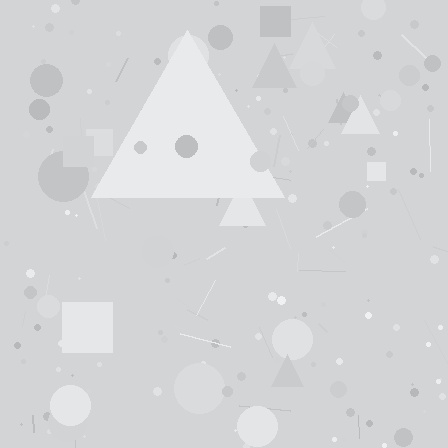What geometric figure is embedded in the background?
A triangle is embedded in the background.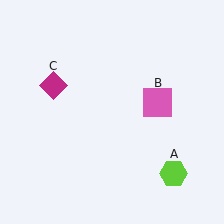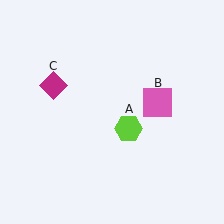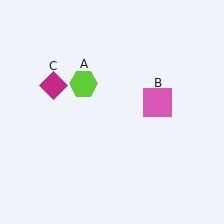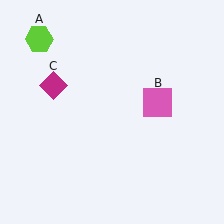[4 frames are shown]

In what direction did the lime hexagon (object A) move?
The lime hexagon (object A) moved up and to the left.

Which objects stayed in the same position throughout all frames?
Pink square (object B) and magenta diamond (object C) remained stationary.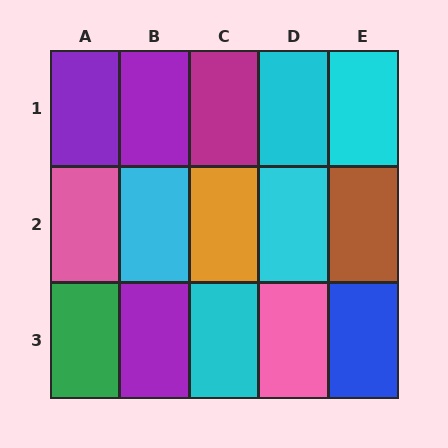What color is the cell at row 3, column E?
Blue.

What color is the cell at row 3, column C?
Cyan.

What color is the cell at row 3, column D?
Pink.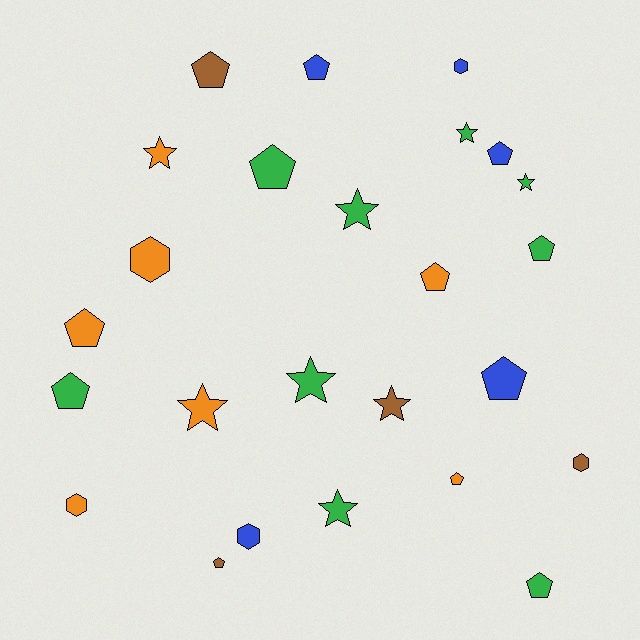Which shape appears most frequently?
Pentagon, with 12 objects.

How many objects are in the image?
There are 25 objects.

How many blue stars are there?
There are no blue stars.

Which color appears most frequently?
Green, with 9 objects.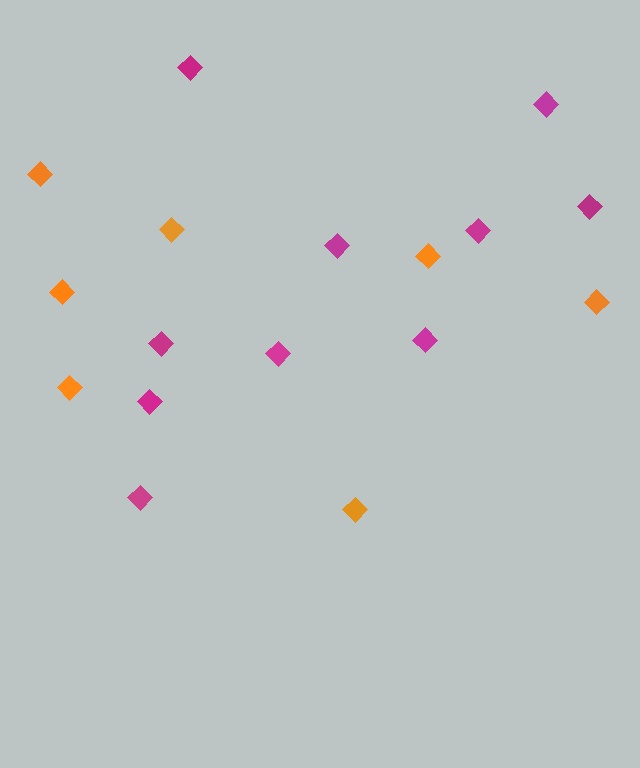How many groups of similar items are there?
There are 2 groups: one group of magenta diamonds (10) and one group of orange diamonds (7).